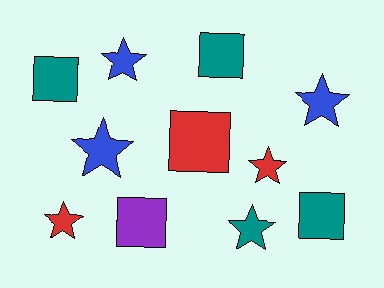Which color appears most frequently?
Teal, with 4 objects.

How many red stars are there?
There are 2 red stars.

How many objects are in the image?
There are 11 objects.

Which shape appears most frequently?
Star, with 6 objects.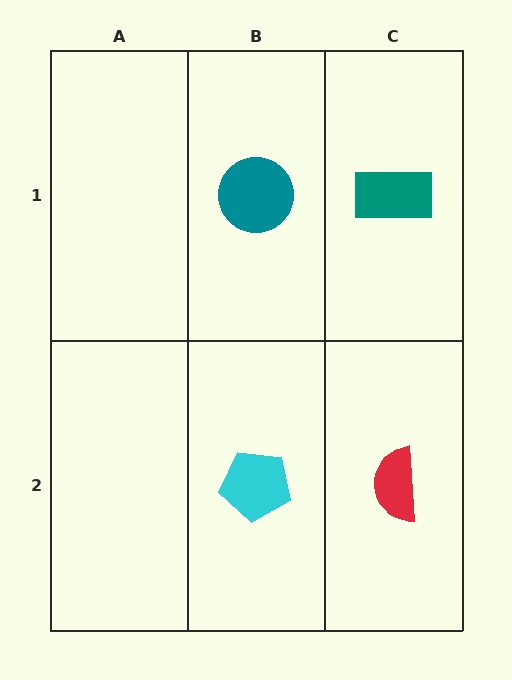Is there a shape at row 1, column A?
No, that cell is empty.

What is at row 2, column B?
A cyan pentagon.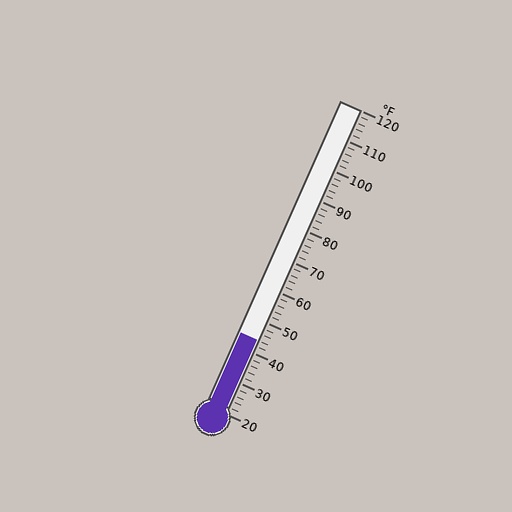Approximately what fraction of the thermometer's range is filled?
The thermometer is filled to approximately 25% of its range.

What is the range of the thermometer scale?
The thermometer scale ranges from 20°F to 120°F.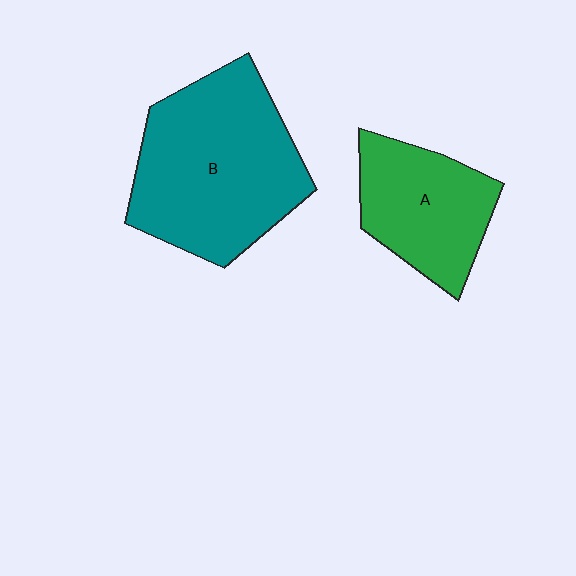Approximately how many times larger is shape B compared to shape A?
Approximately 1.7 times.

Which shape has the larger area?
Shape B (teal).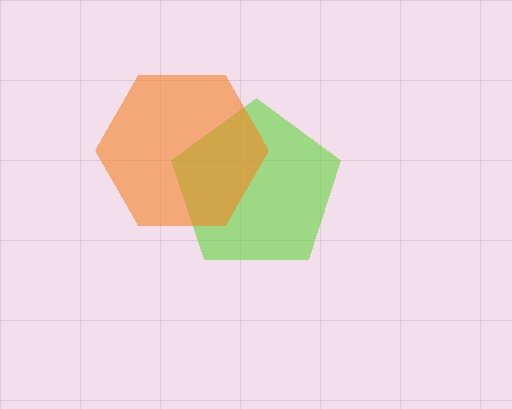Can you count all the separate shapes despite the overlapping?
Yes, there are 2 separate shapes.